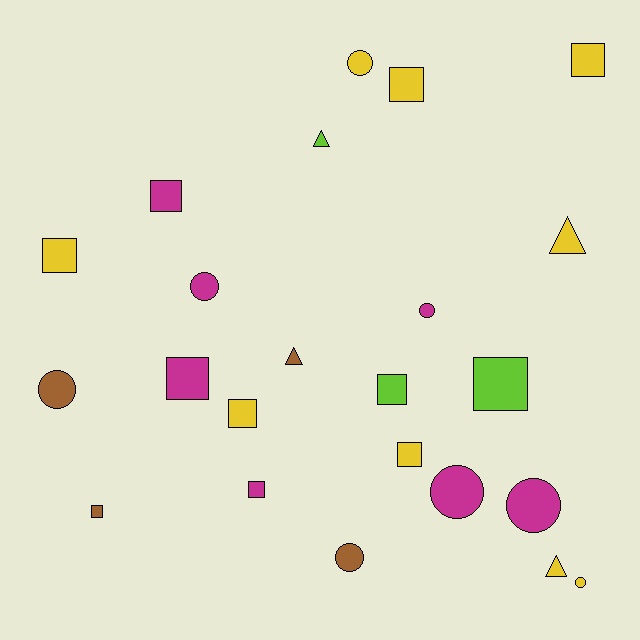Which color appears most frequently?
Yellow, with 9 objects.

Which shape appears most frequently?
Square, with 11 objects.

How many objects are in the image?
There are 23 objects.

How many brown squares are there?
There is 1 brown square.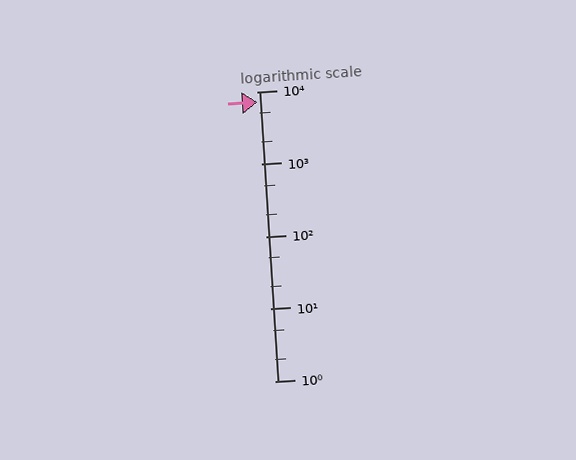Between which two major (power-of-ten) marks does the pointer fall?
The pointer is between 1000 and 10000.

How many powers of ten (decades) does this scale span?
The scale spans 4 decades, from 1 to 10000.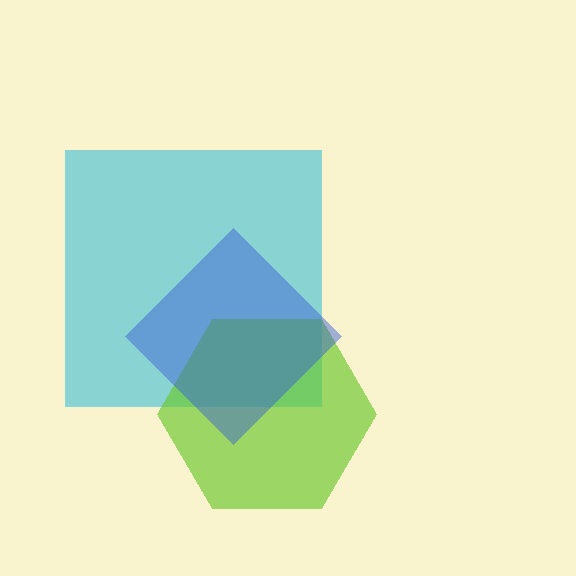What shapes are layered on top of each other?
The layered shapes are: a cyan square, a lime hexagon, a blue diamond.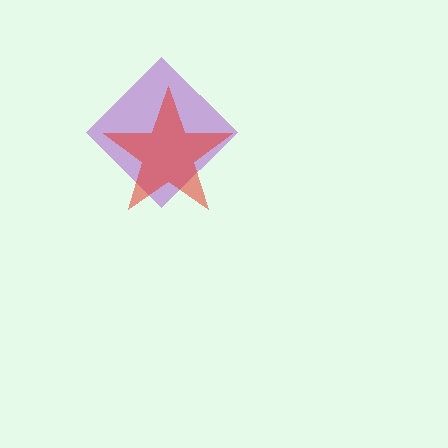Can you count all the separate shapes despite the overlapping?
Yes, there are 2 separate shapes.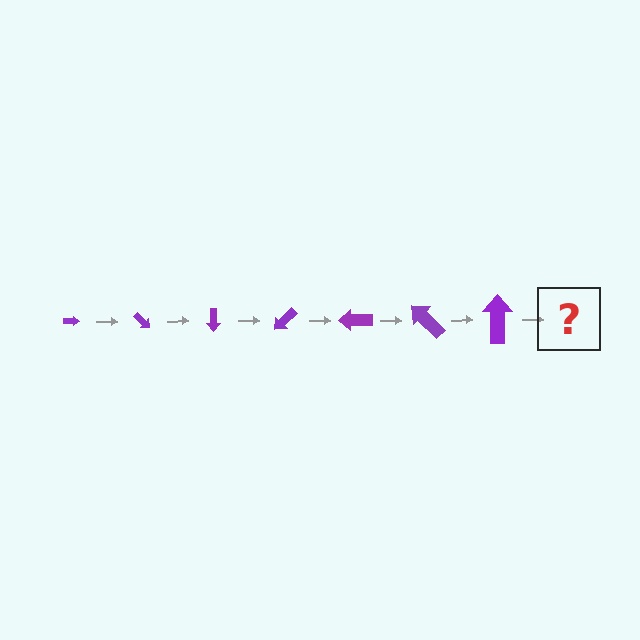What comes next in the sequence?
The next element should be an arrow, larger than the previous one and rotated 315 degrees from the start.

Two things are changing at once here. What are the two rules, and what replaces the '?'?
The two rules are that the arrow grows larger each step and it rotates 45 degrees each step. The '?' should be an arrow, larger than the previous one and rotated 315 degrees from the start.